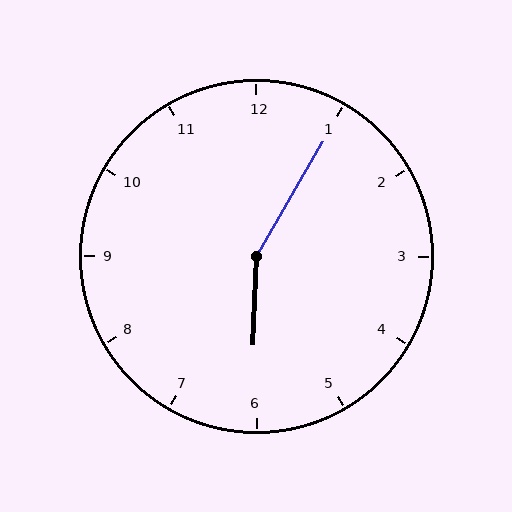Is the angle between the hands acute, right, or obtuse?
It is obtuse.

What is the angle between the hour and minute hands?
Approximately 152 degrees.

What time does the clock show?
6:05.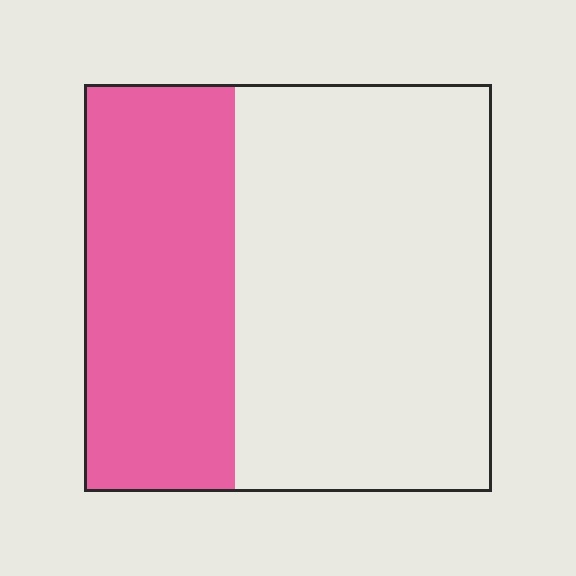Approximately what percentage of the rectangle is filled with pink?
Approximately 35%.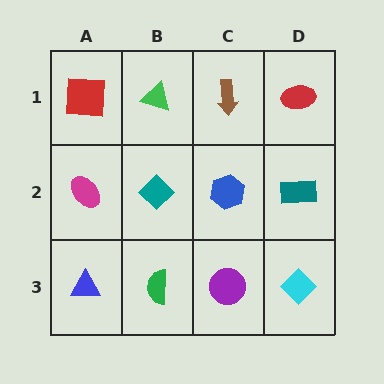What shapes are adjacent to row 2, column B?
A green triangle (row 1, column B), a green semicircle (row 3, column B), a magenta ellipse (row 2, column A), a blue hexagon (row 2, column C).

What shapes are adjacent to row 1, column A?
A magenta ellipse (row 2, column A), a green triangle (row 1, column B).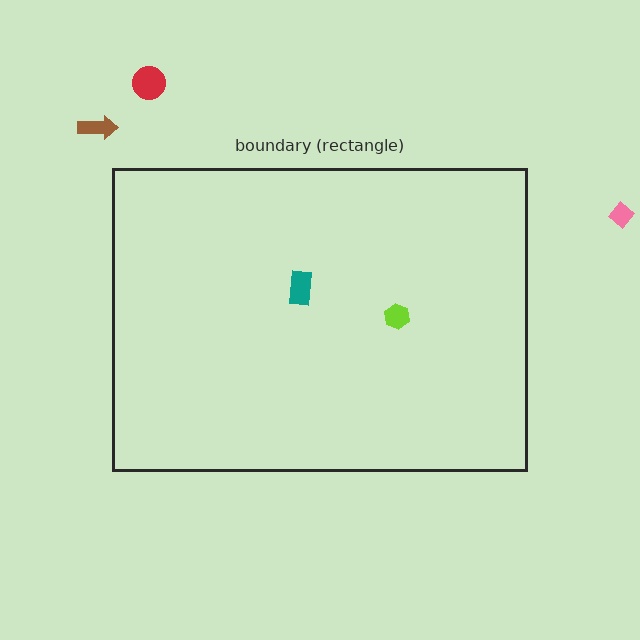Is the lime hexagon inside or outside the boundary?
Inside.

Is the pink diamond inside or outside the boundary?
Outside.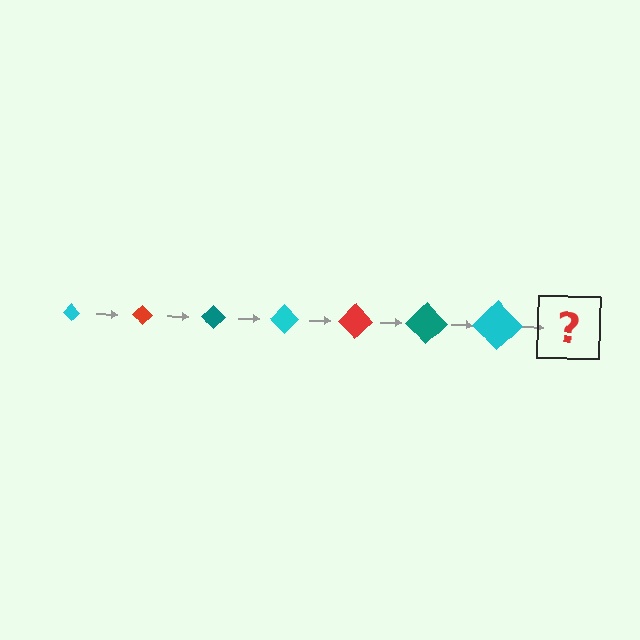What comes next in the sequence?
The next element should be a red diamond, larger than the previous one.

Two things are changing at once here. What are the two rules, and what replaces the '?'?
The two rules are that the diamond grows larger each step and the color cycles through cyan, red, and teal. The '?' should be a red diamond, larger than the previous one.